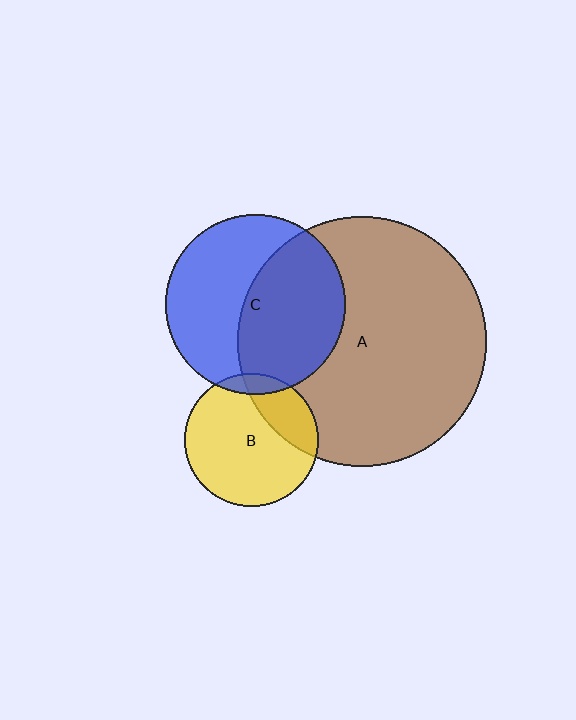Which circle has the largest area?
Circle A (brown).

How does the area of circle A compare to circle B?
Approximately 3.5 times.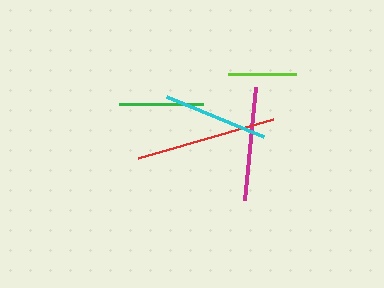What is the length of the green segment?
The green segment is approximately 84 pixels long.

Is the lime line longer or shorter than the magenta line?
The magenta line is longer than the lime line.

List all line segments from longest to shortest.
From longest to shortest: red, magenta, cyan, green, lime.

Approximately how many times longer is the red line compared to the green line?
The red line is approximately 1.7 times the length of the green line.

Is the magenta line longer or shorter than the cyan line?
The magenta line is longer than the cyan line.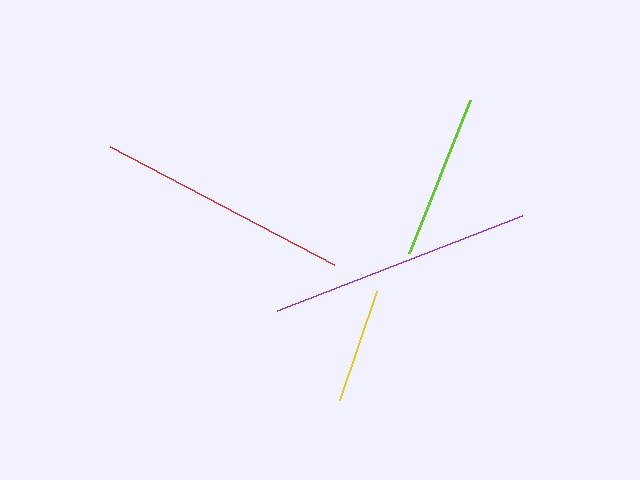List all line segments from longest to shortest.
From longest to shortest: purple, red, lime, yellow.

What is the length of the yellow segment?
The yellow segment is approximately 115 pixels long.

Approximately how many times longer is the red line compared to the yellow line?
The red line is approximately 2.2 times the length of the yellow line.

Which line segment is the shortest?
The yellow line is the shortest at approximately 115 pixels.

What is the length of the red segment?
The red segment is approximately 254 pixels long.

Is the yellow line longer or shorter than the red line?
The red line is longer than the yellow line.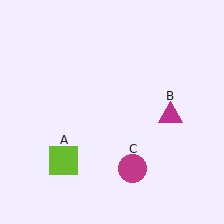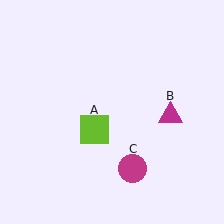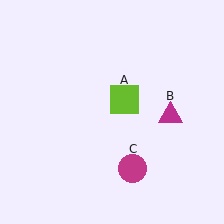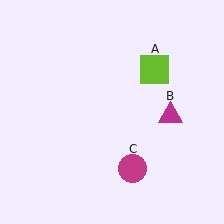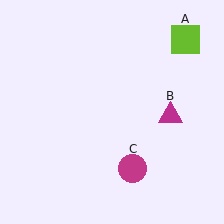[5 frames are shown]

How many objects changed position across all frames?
1 object changed position: lime square (object A).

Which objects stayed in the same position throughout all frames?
Magenta triangle (object B) and magenta circle (object C) remained stationary.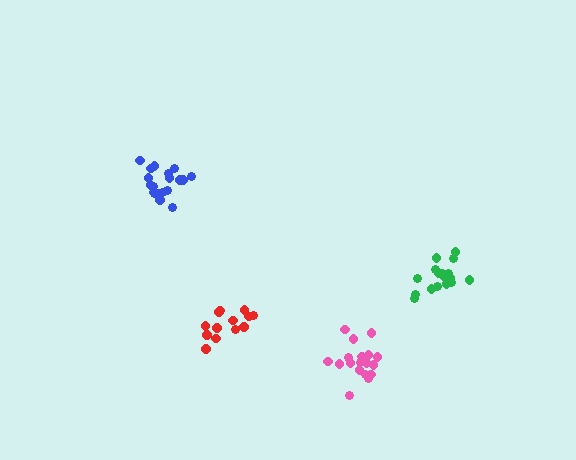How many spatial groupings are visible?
There are 4 spatial groupings.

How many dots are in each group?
Group 1: 17 dots, Group 2: 19 dots, Group 3: 18 dots, Group 4: 13 dots (67 total).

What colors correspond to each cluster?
The clusters are colored: green, blue, pink, red.